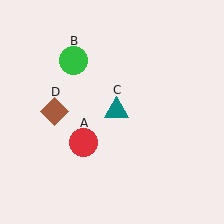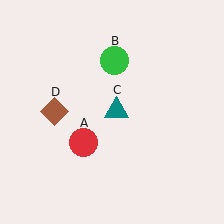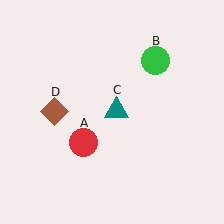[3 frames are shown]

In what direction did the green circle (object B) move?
The green circle (object B) moved right.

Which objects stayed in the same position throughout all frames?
Red circle (object A) and teal triangle (object C) and brown diamond (object D) remained stationary.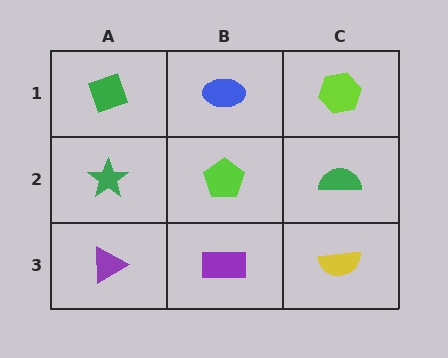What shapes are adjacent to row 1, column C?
A green semicircle (row 2, column C), a blue ellipse (row 1, column B).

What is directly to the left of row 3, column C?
A purple rectangle.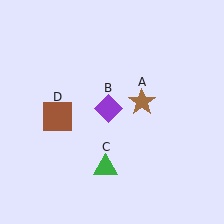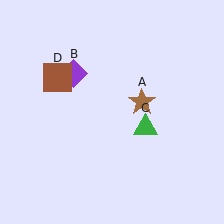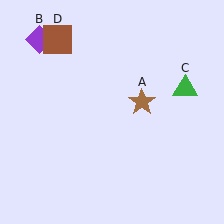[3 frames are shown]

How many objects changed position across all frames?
3 objects changed position: purple diamond (object B), green triangle (object C), brown square (object D).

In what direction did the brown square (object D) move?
The brown square (object D) moved up.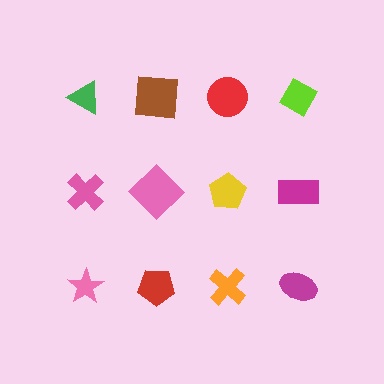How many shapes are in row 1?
4 shapes.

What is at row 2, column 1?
A pink cross.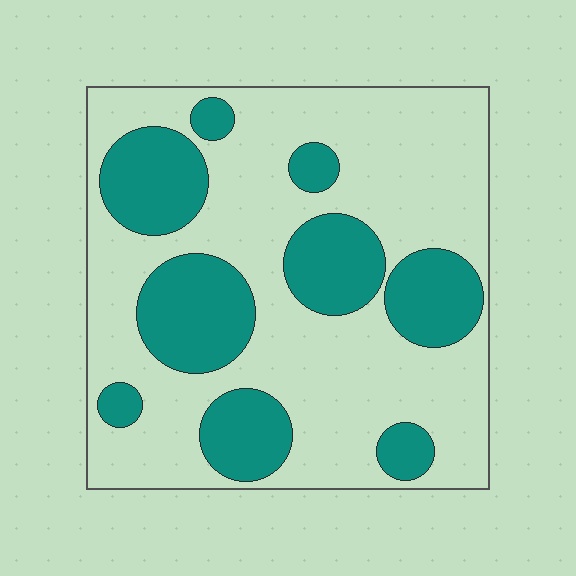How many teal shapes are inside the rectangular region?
9.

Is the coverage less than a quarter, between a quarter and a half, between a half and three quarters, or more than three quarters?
Between a quarter and a half.